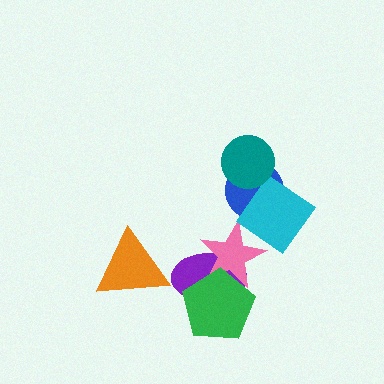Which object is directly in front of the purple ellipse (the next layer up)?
The pink star is directly in front of the purple ellipse.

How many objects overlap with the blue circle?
2 objects overlap with the blue circle.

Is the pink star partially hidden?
Yes, it is partially covered by another shape.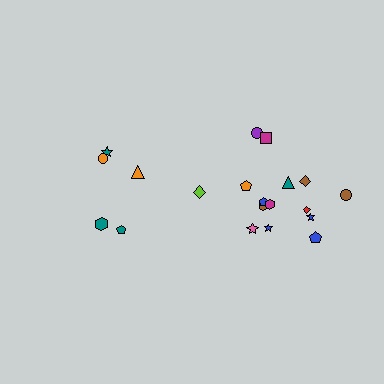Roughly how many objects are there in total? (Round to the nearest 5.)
Roughly 20 objects in total.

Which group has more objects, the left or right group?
The right group.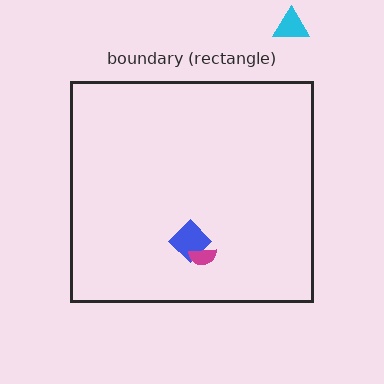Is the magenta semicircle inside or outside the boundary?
Inside.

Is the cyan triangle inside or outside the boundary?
Outside.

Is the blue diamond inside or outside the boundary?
Inside.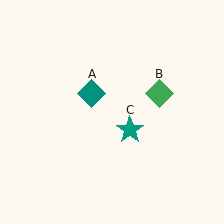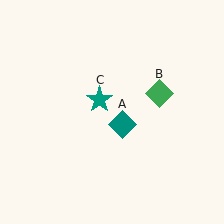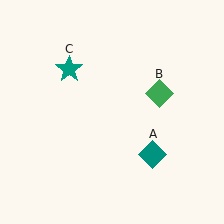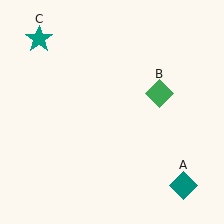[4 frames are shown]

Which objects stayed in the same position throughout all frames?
Green diamond (object B) remained stationary.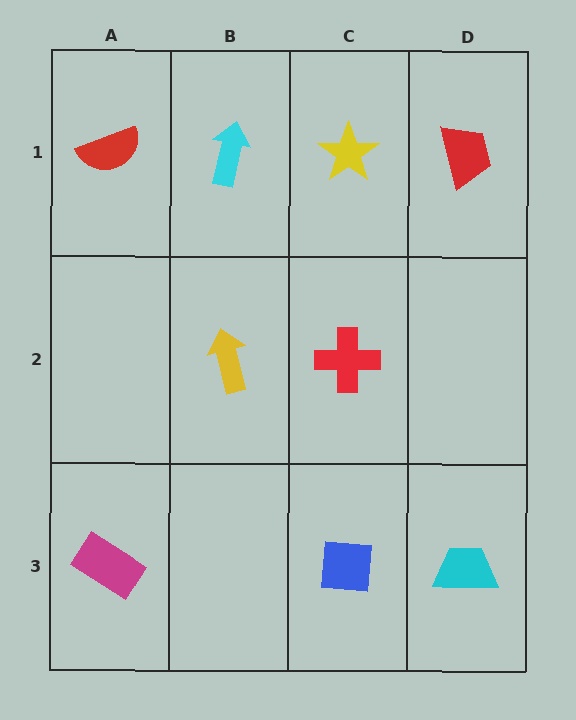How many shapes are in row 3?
3 shapes.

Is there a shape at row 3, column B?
No, that cell is empty.